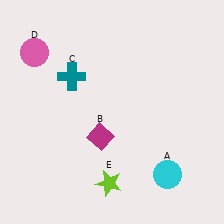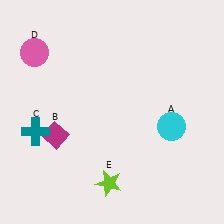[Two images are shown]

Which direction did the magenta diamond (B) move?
The magenta diamond (B) moved left.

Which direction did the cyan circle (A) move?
The cyan circle (A) moved up.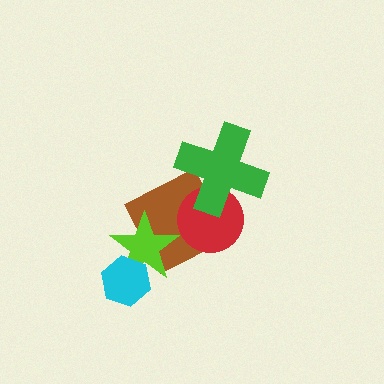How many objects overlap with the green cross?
2 objects overlap with the green cross.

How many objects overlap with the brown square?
3 objects overlap with the brown square.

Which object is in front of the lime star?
The cyan hexagon is in front of the lime star.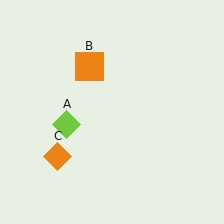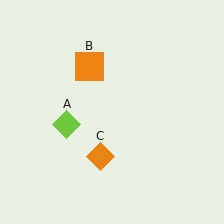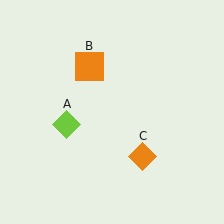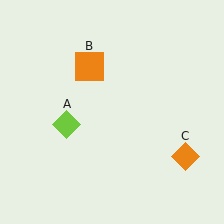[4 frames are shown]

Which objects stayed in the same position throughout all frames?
Lime diamond (object A) and orange square (object B) remained stationary.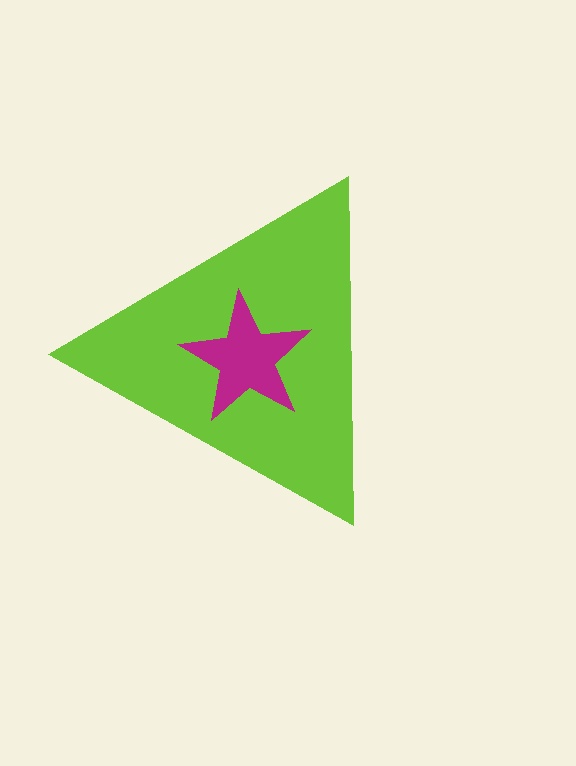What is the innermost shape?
The magenta star.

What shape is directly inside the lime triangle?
The magenta star.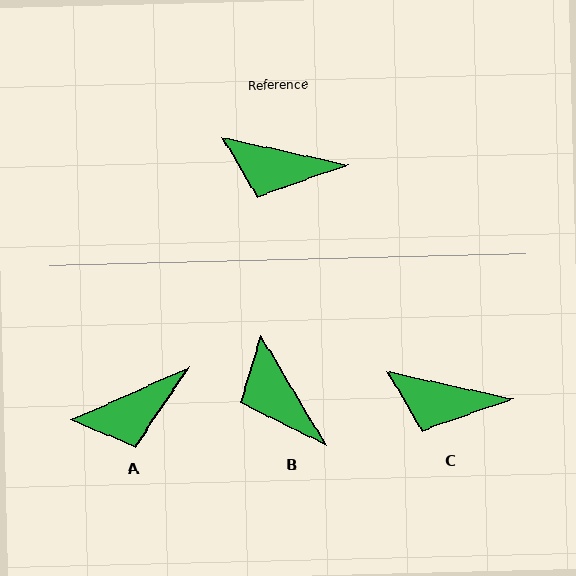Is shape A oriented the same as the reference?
No, it is off by about 37 degrees.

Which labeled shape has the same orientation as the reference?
C.